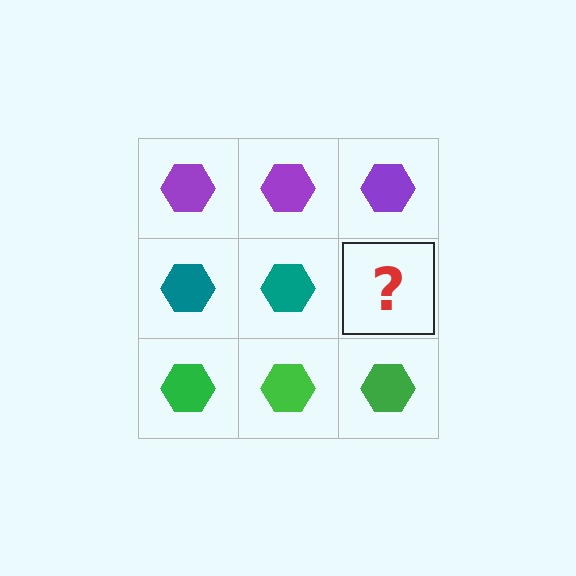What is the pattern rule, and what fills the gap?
The rule is that each row has a consistent color. The gap should be filled with a teal hexagon.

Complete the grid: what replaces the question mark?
The question mark should be replaced with a teal hexagon.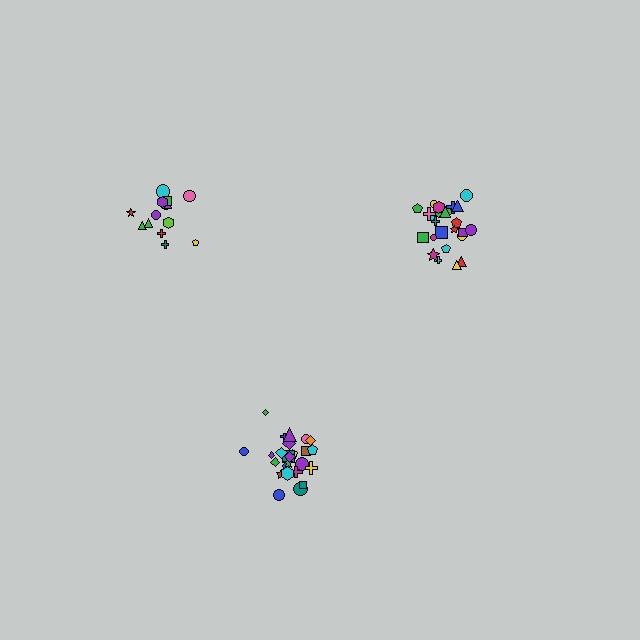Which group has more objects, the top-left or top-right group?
The top-right group.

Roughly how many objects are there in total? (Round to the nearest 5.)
Roughly 65 objects in total.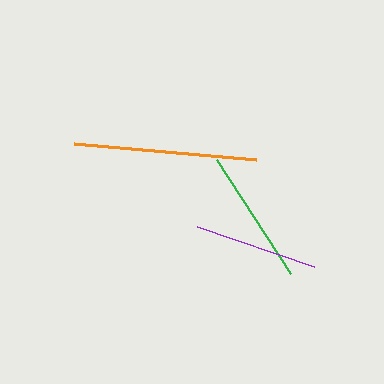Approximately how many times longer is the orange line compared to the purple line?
The orange line is approximately 1.5 times the length of the purple line.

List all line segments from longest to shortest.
From longest to shortest: orange, green, purple.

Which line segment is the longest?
The orange line is the longest at approximately 183 pixels.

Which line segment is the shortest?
The purple line is the shortest at approximately 124 pixels.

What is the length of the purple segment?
The purple segment is approximately 124 pixels long.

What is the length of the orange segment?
The orange segment is approximately 183 pixels long.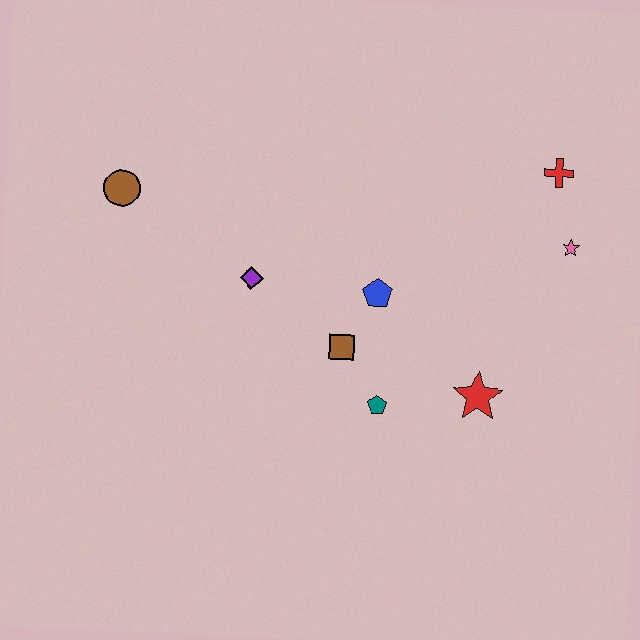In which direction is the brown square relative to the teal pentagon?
The brown square is above the teal pentagon.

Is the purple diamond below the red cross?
Yes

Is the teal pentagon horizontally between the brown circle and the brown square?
No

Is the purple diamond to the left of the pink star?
Yes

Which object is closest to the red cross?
The pink star is closest to the red cross.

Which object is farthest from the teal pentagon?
The brown circle is farthest from the teal pentagon.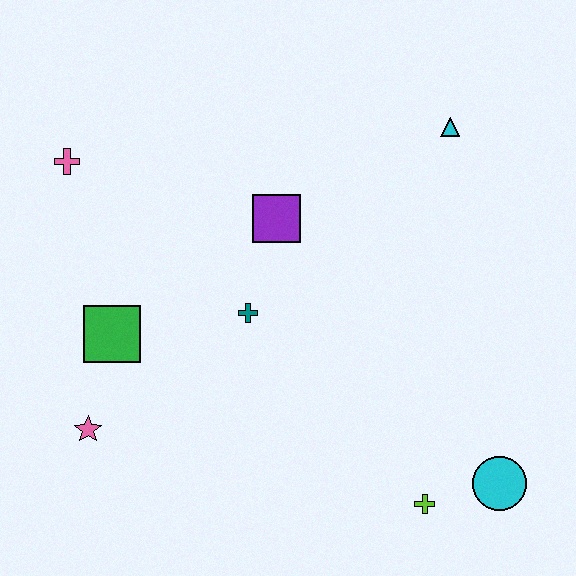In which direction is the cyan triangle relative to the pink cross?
The cyan triangle is to the right of the pink cross.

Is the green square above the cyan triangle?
No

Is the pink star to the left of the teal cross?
Yes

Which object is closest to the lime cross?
The cyan circle is closest to the lime cross.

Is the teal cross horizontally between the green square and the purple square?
Yes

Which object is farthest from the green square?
The cyan circle is farthest from the green square.